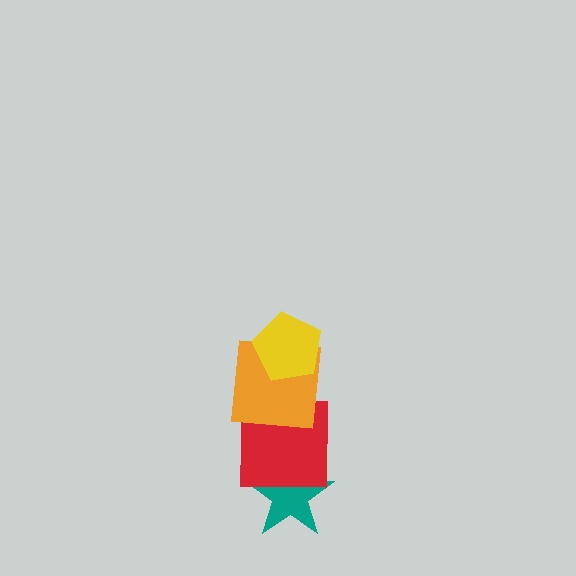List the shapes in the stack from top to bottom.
From top to bottom: the yellow pentagon, the orange square, the red square, the teal star.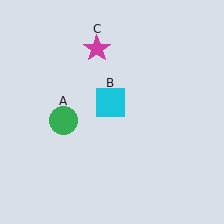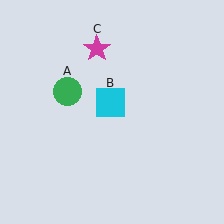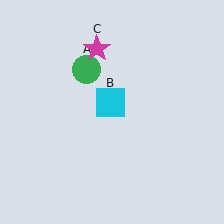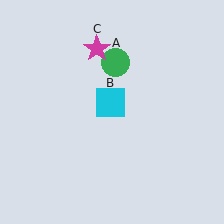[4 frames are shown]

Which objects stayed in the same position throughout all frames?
Cyan square (object B) and magenta star (object C) remained stationary.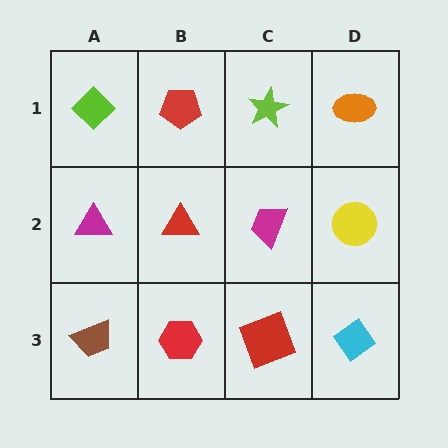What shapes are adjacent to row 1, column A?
A magenta triangle (row 2, column A), a red pentagon (row 1, column B).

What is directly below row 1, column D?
A yellow circle.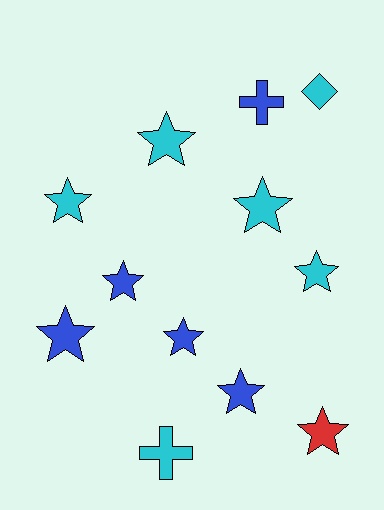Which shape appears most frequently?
Star, with 9 objects.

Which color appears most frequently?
Cyan, with 6 objects.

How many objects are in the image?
There are 12 objects.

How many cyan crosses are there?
There is 1 cyan cross.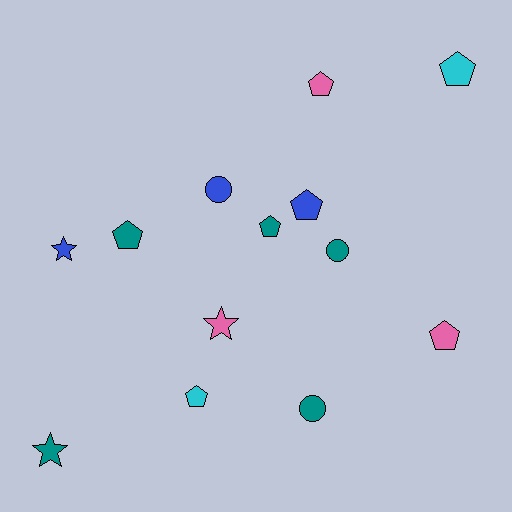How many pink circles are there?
There are no pink circles.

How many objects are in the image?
There are 13 objects.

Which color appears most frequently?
Teal, with 5 objects.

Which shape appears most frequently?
Pentagon, with 7 objects.